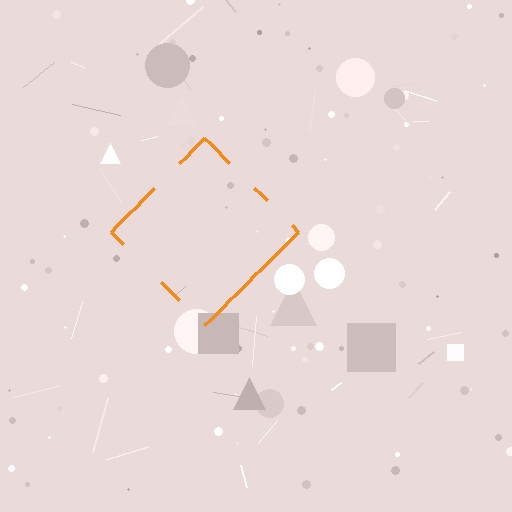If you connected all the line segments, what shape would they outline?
They would outline a diamond.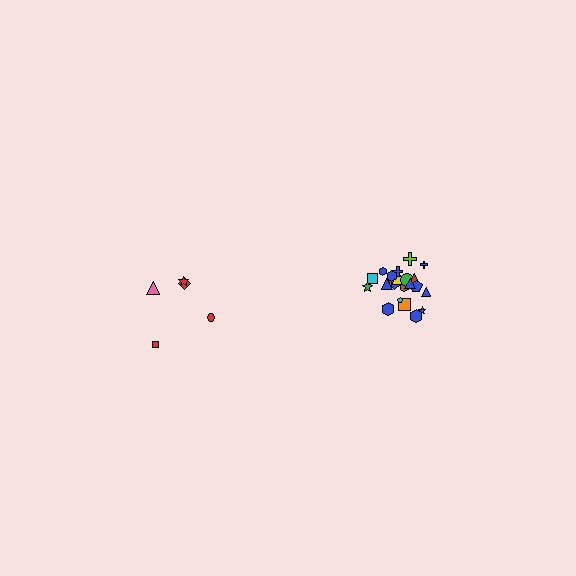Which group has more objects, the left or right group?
The right group.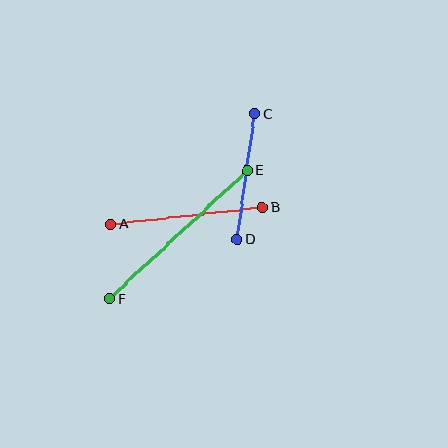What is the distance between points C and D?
The distance is approximately 127 pixels.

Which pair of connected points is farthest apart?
Points E and F are farthest apart.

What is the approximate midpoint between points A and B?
The midpoint is at approximately (186, 216) pixels.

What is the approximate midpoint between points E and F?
The midpoint is at approximately (178, 235) pixels.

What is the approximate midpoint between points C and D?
The midpoint is at approximately (246, 177) pixels.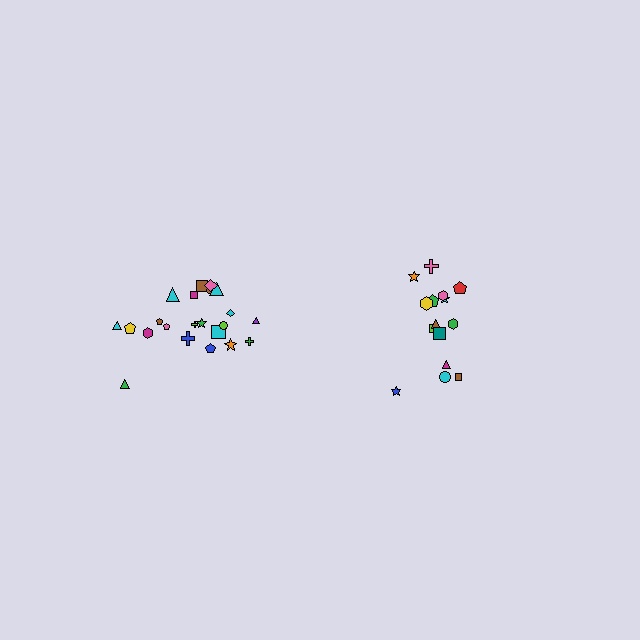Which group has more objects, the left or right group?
The left group.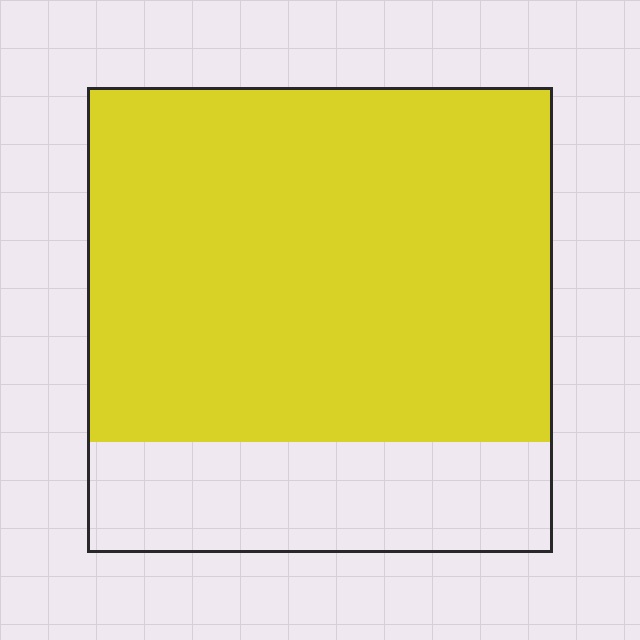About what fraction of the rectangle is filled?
About three quarters (3/4).